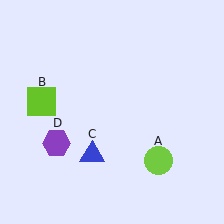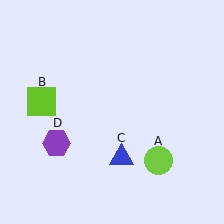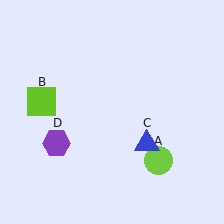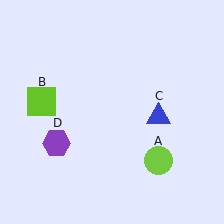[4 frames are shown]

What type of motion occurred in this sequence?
The blue triangle (object C) rotated counterclockwise around the center of the scene.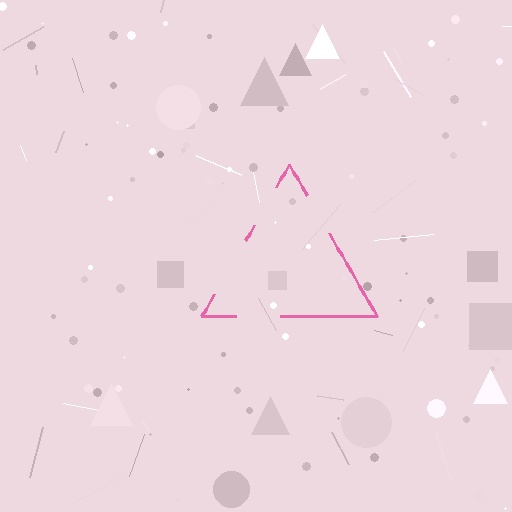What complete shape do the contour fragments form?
The contour fragments form a triangle.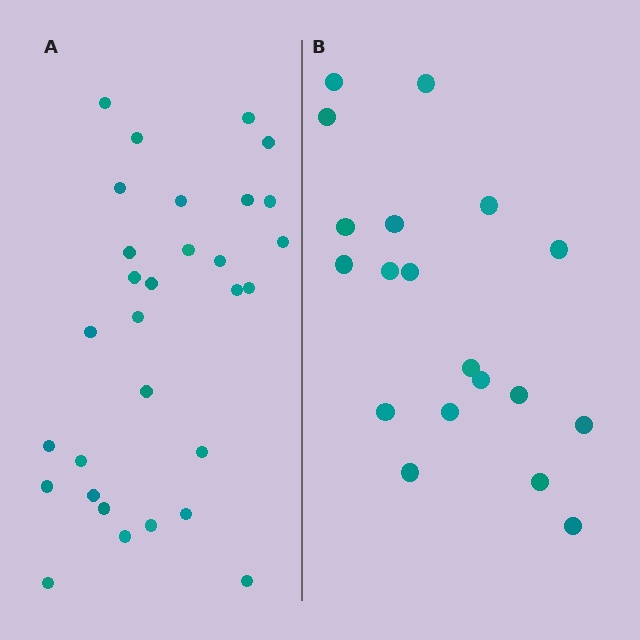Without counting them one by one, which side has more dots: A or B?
Region A (the left region) has more dots.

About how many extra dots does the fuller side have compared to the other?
Region A has roughly 12 or so more dots than region B.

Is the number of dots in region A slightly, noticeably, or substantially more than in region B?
Region A has substantially more. The ratio is roughly 1.6 to 1.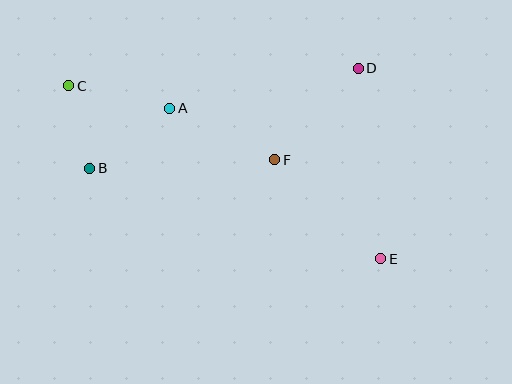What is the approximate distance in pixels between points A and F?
The distance between A and F is approximately 117 pixels.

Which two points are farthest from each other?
Points C and E are farthest from each other.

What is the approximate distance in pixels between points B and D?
The distance between B and D is approximately 286 pixels.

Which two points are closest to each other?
Points B and C are closest to each other.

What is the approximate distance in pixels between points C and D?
The distance between C and D is approximately 290 pixels.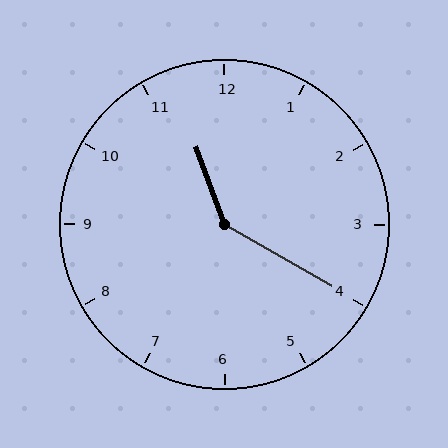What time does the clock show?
11:20.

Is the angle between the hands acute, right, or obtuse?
It is obtuse.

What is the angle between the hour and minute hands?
Approximately 140 degrees.